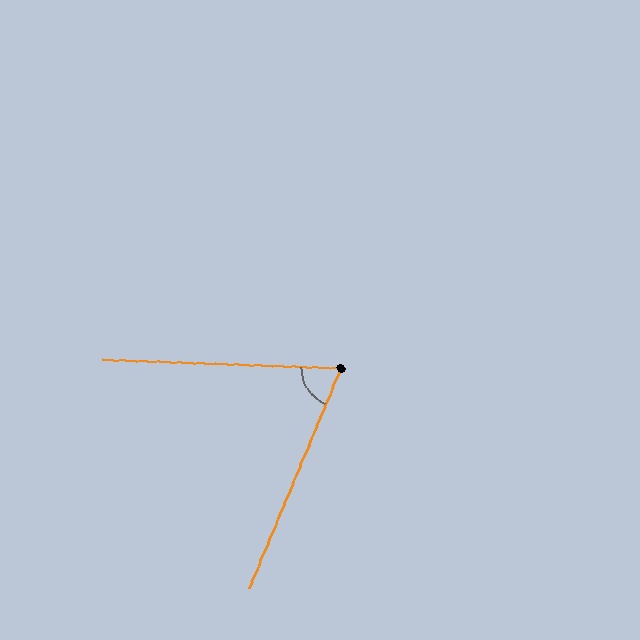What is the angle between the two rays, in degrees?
Approximately 69 degrees.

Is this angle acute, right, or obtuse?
It is acute.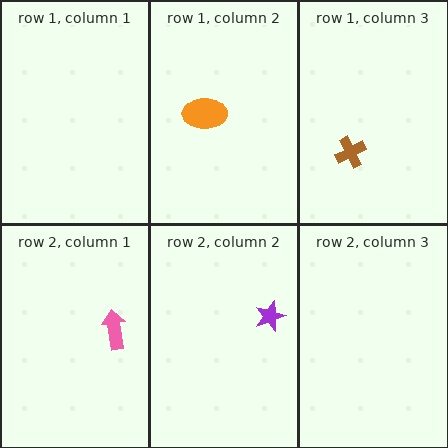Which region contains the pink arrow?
The row 2, column 1 region.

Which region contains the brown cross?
The row 1, column 3 region.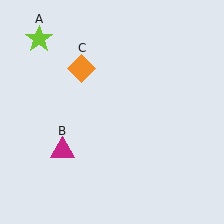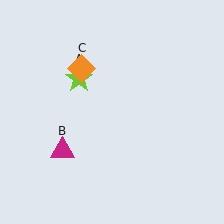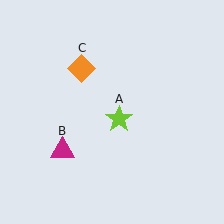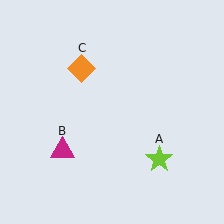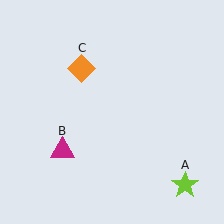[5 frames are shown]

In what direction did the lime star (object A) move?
The lime star (object A) moved down and to the right.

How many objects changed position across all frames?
1 object changed position: lime star (object A).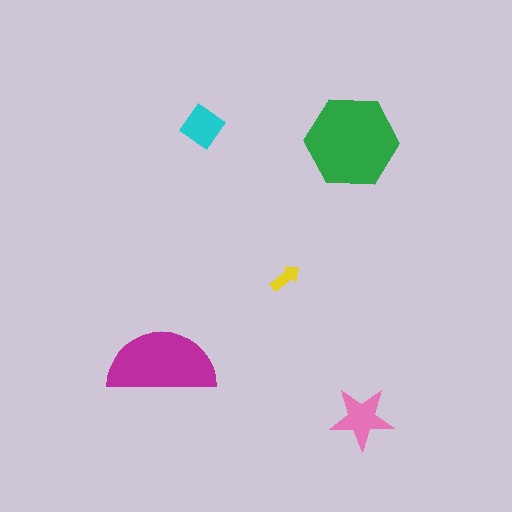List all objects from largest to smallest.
The green hexagon, the magenta semicircle, the pink star, the cyan diamond, the yellow arrow.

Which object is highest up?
The cyan diamond is topmost.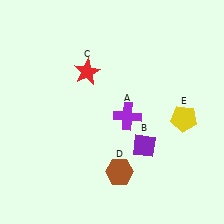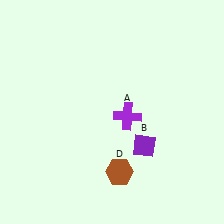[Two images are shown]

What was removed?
The red star (C), the yellow pentagon (E) were removed in Image 2.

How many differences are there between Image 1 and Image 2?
There are 2 differences between the two images.